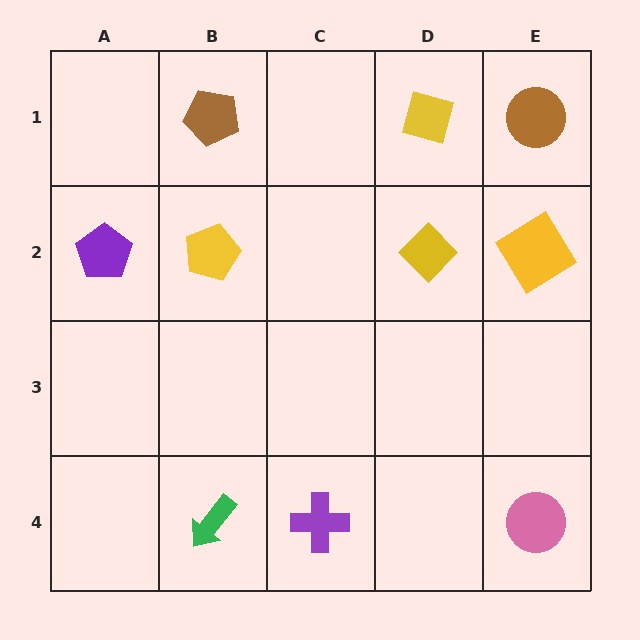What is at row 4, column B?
A green arrow.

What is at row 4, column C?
A purple cross.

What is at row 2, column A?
A purple pentagon.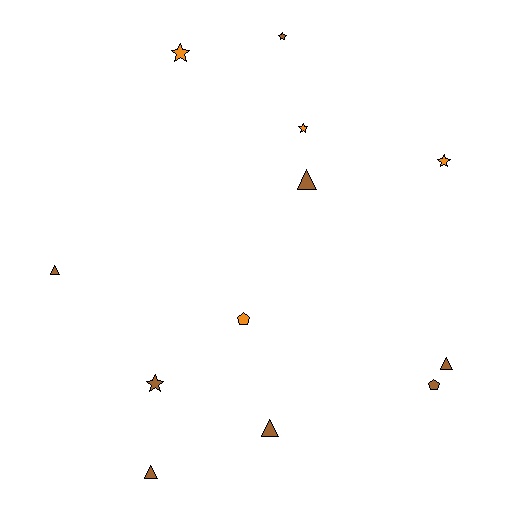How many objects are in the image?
There are 12 objects.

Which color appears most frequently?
Brown, with 8 objects.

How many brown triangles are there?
There are 5 brown triangles.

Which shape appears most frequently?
Triangle, with 5 objects.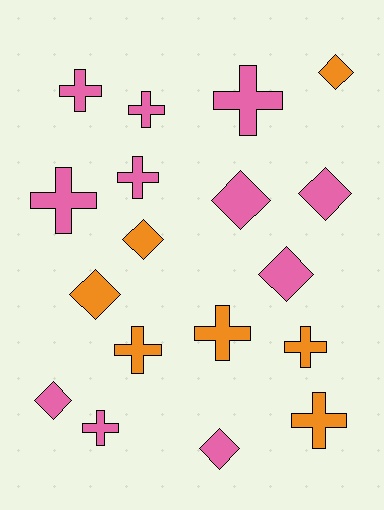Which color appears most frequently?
Pink, with 11 objects.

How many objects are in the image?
There are 18 objects.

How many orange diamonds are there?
There are 3 orange diamonds.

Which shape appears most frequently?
Cross, with 10 objects.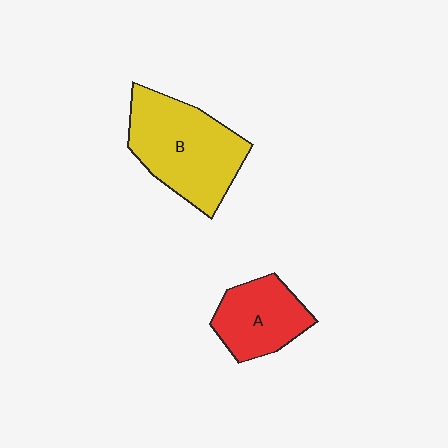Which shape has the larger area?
Shape B (yellow).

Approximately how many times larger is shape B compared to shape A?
Approximately 1.6 times.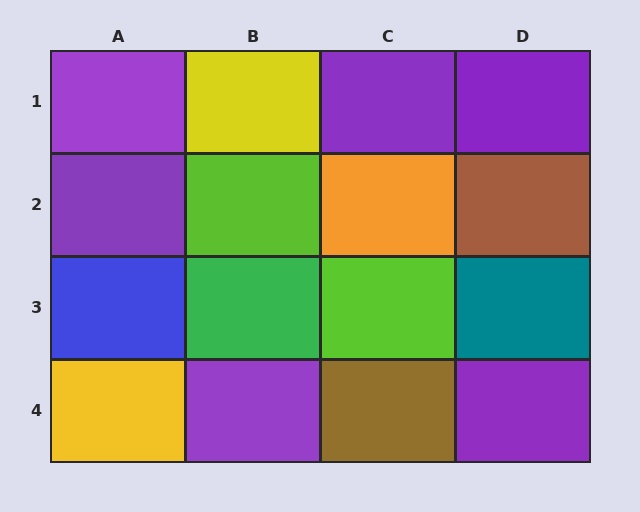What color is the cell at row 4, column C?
Brown.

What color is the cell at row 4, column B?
Purple.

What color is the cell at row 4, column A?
Yellow.